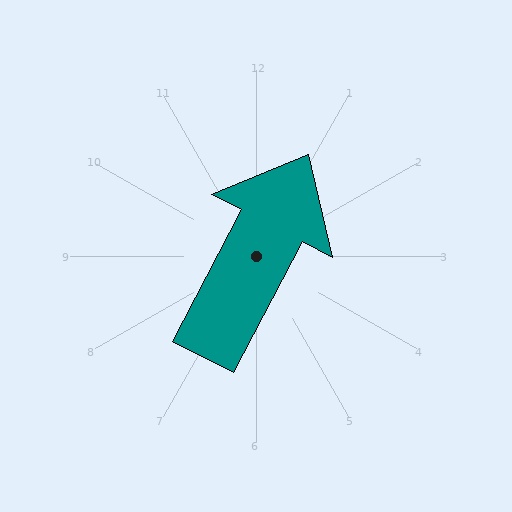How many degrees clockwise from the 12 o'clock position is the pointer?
Approximately 28 degrees.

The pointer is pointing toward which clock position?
Roughly 1 o'clock.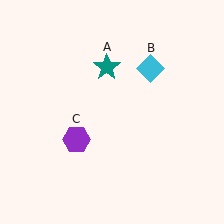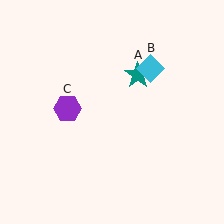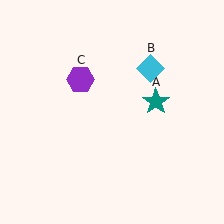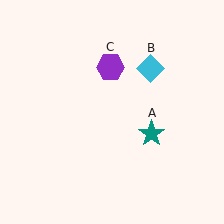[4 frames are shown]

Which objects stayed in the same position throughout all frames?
Cyan diamond (object B) remained stationary.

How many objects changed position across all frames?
2 objects changed position: teal star (object A), purple hexagon (object C).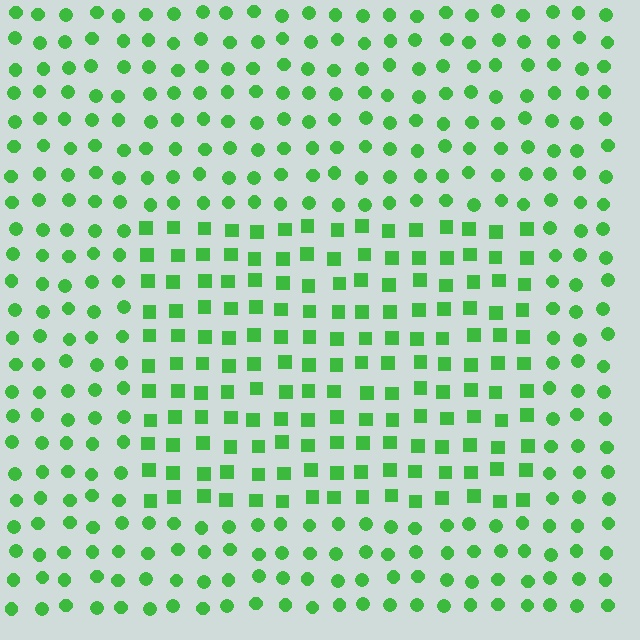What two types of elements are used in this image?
The image uses squares inside the rectangle region and circles outside it.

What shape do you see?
I see a rectangle.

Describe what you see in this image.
The image is filled with small green elements arranged in a uniform grid. A rectangle-shaped region contains squares, while the surrounding area contains circles. The boundary is defined purely by the change in element shape.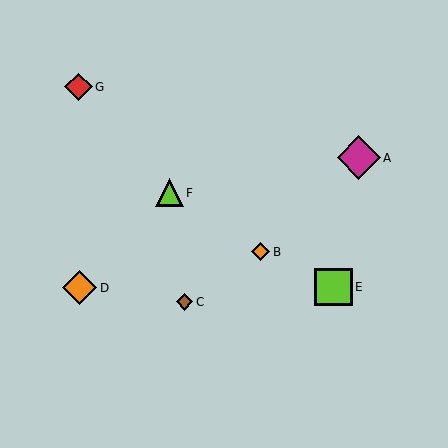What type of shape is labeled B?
Shape B is an orange diamond.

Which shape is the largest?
The magenta diamond (labeled A) is the largest.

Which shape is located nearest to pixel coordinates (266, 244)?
The orange diamond (labeled B) at (261, 252) is nearest to that location.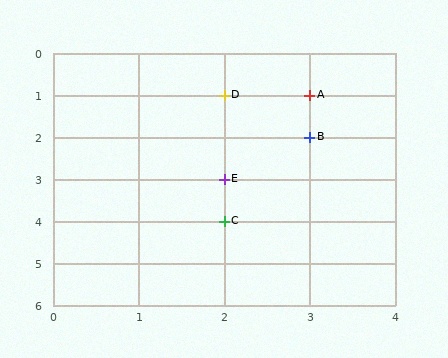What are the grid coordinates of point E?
Point E is at grid coordinates (2, 3).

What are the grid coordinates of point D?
Point D is at grid coordinates (2, 1).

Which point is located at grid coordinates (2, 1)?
Point D is at (2, 1).